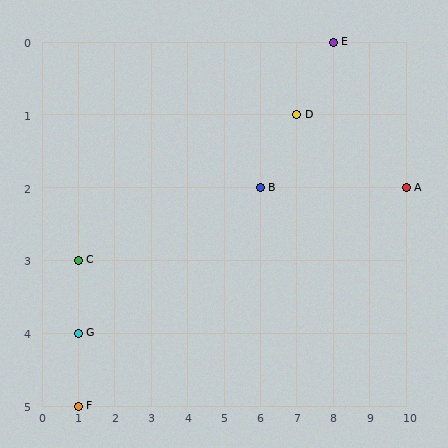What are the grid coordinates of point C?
Point C is at grid coordinates (1, 3).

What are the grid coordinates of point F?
Point F is at grid coordinates (1, 5).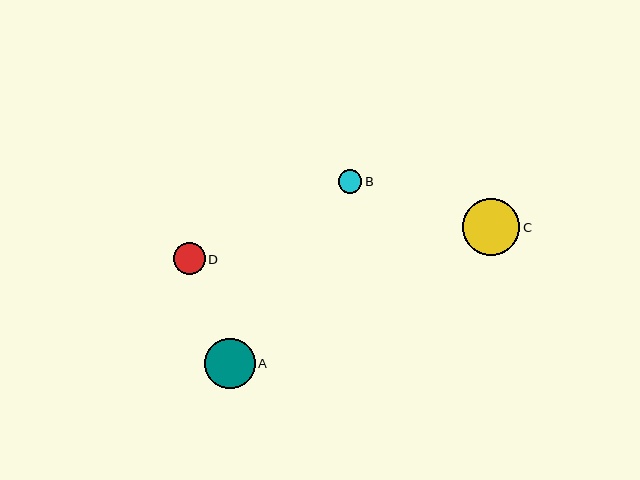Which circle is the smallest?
Circle B is the smallest with a size of approximately 24 pixels.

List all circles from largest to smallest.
From largest to smallest: C, A, D, B.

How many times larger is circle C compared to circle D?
Circle C is approximately 1.8 times the size of circle D.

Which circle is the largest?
Circle C is the largest with a size of approximately 57 pixels.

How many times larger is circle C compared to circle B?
Circle C is approximately 2.4 times the size of circle B.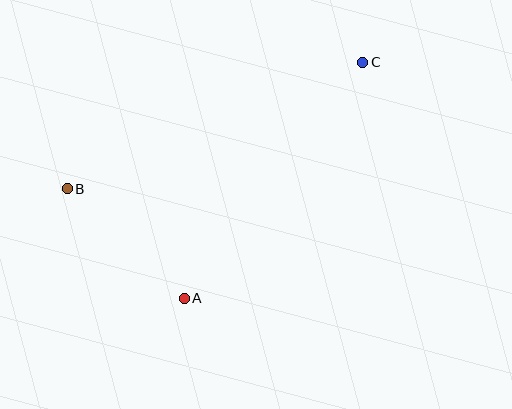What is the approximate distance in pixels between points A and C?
The distance between A and C is approximately 296 pixels.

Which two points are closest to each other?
Points A and B are closest to each other.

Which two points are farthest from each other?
Points B and C are farthest from each other.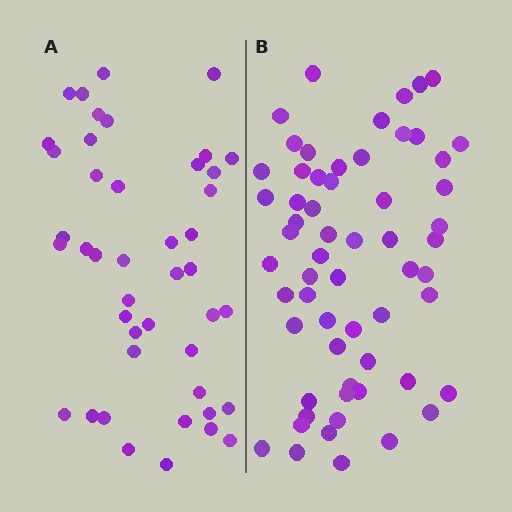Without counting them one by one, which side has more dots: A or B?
Region B (the right region) has more dots.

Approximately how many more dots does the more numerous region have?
Region B has approximately 15 more dots than region A.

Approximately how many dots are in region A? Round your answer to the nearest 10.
About 40 dots. (The exact count is 44, which rounds to 40.)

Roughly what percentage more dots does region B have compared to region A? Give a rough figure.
About 35% more.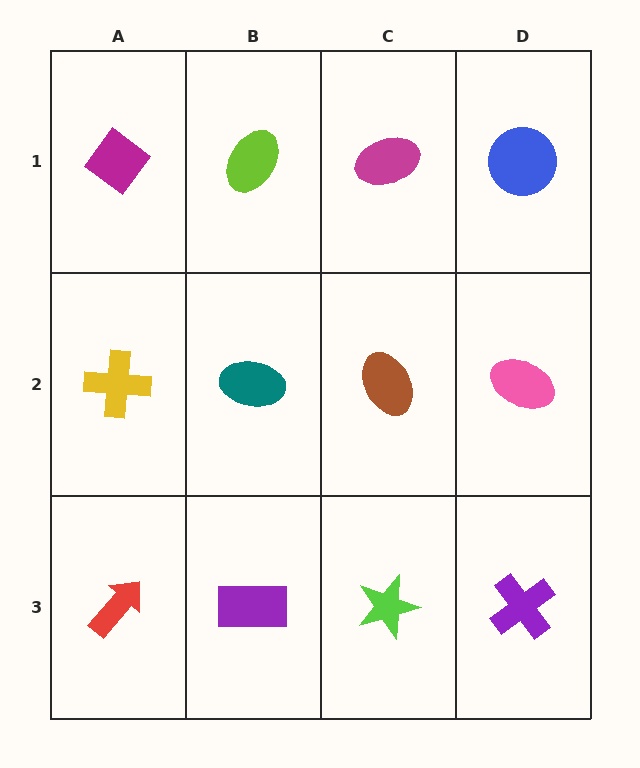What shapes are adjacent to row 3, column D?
A pink ellipse (row 2, column D), a lime star (row 3, column C).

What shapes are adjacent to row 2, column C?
A magenta ellipse (row 1, column C), a lime star (row 3, column C), a teal ellipse (row 2, column B), a pink ellipse (row 2, column D).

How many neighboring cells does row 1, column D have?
2.